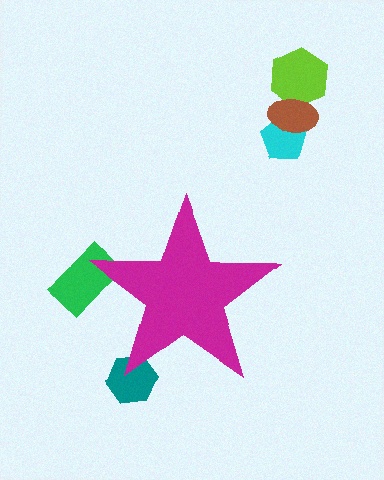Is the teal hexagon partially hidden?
Yes, the teal hexagon is partially hidden behind the magenta star.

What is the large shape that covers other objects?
A magenta star.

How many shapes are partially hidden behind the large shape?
2 shapes are partially hidden.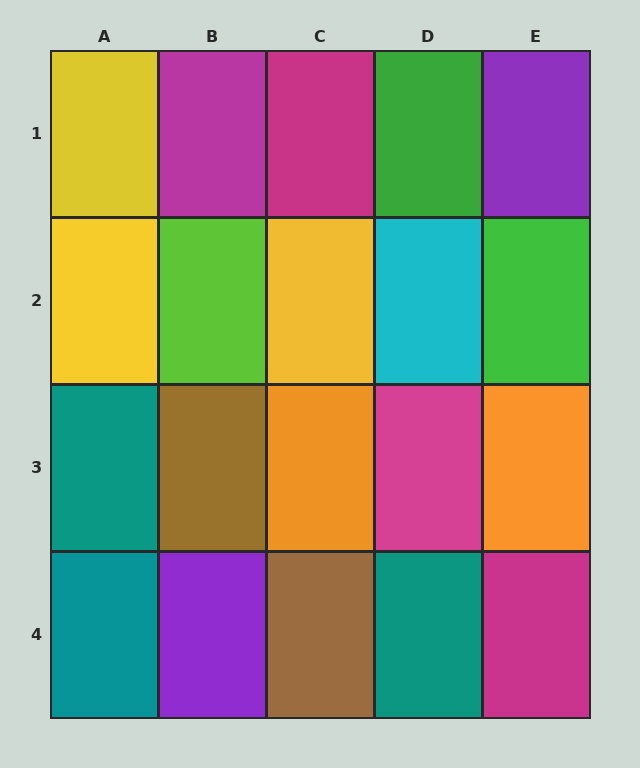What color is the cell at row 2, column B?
Lime.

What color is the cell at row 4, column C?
Brown.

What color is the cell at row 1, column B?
Magenta.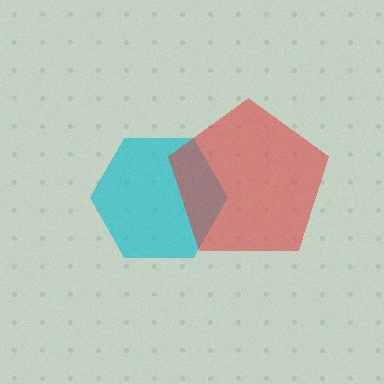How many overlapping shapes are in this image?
There are 2 overlapping shapes in the image.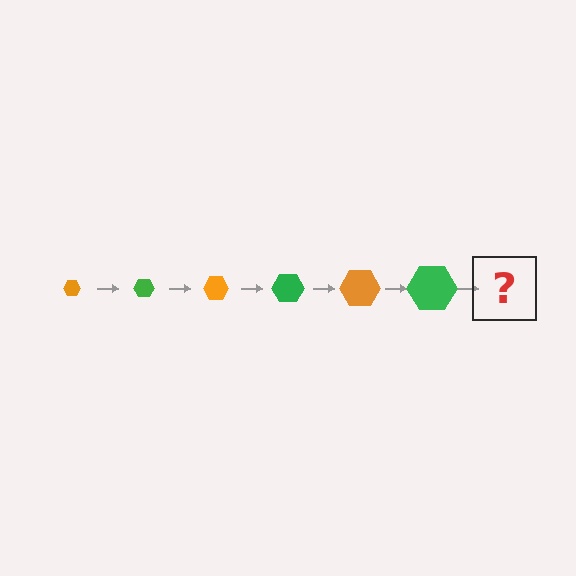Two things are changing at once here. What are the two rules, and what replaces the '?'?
The two rules are that the hexagon grows larger each step and the color cycles through orange and green. The '?' should be an orange hexagon, larger than the previous one.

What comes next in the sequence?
The next element should be an orange hexagon, larger than the previous one.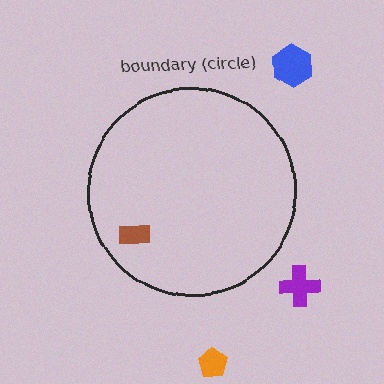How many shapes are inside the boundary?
1 inside, 3 outside.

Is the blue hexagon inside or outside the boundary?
Outside.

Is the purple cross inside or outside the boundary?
Outside.